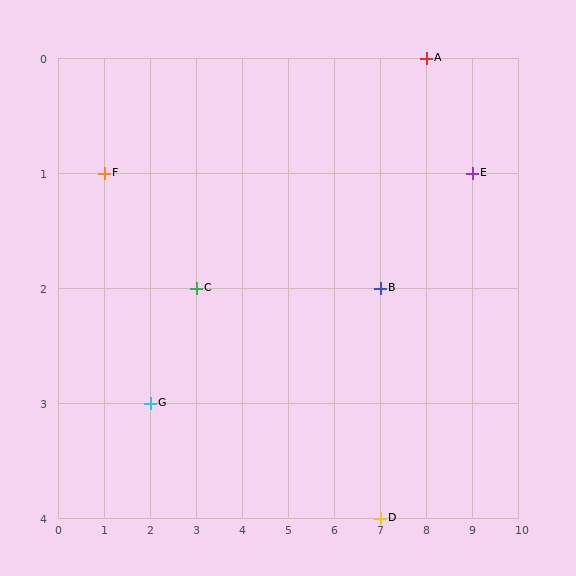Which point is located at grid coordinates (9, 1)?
Point E is at (9, 1).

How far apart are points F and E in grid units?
Points F and E are 8 columns apart.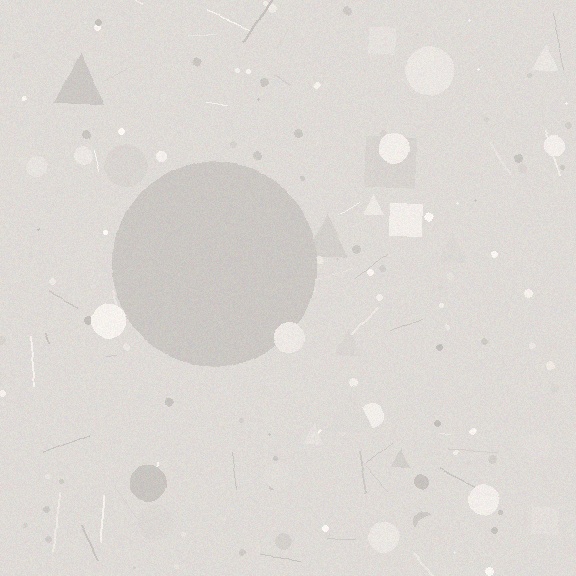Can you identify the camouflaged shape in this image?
The camouflaged shape is a circle.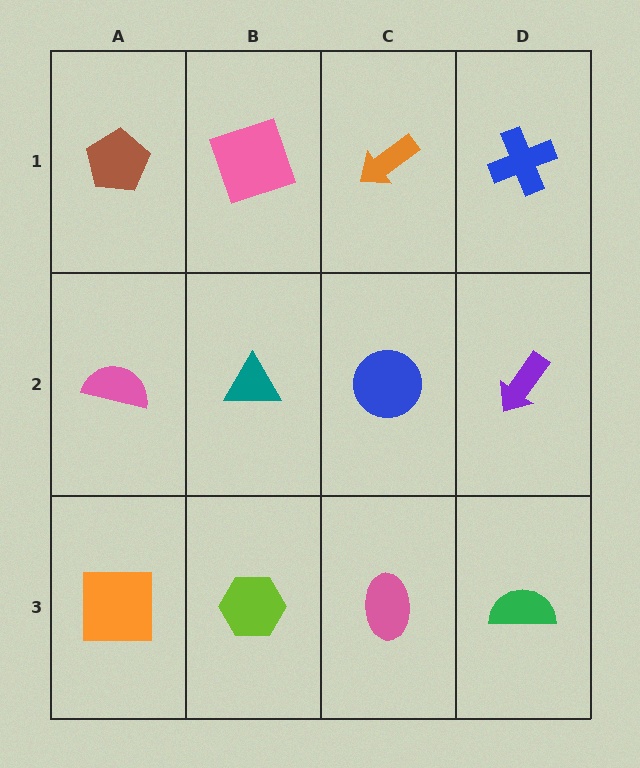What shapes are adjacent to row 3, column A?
A pink semicircle (row 2, column A), a lime hexagon (row 3, column B).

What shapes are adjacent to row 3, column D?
A purple arrow (row 2, column D), a pink ellipse (row 3, column C).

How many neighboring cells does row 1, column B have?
3.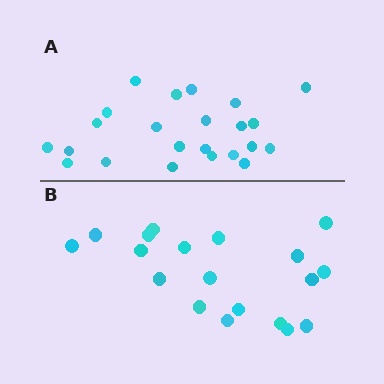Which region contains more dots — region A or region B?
Region A (the top region) has more dots.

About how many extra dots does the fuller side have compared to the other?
Region A has about 4 more dots than region B.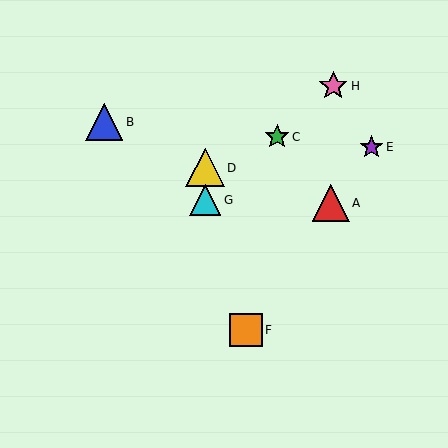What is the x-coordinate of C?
Object C is at x≈277.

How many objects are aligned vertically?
2 objects (D, G) are aligned vertically.